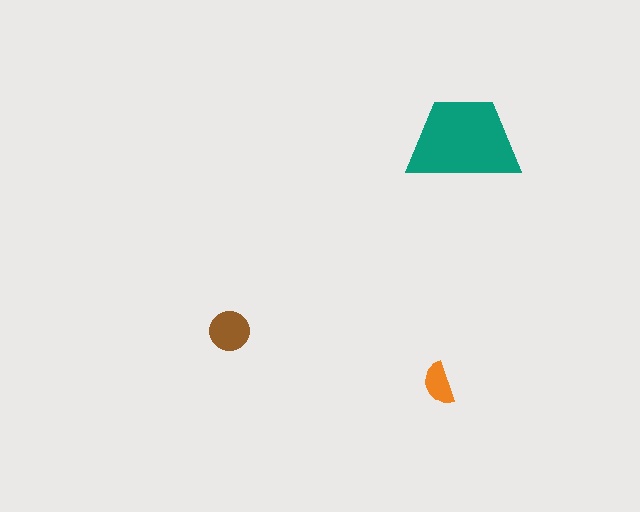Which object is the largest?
The teal trapezoid.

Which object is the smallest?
The orange semicircle.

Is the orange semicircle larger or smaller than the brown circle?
Smaller.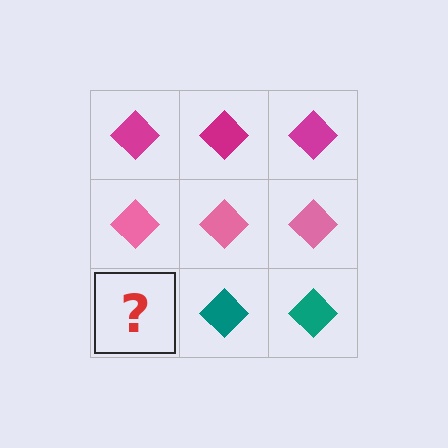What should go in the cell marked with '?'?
The missing cell should contain a teal diamond.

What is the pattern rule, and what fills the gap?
The rule is that each row has a consistent color. The gap should be filled with a teal diamond.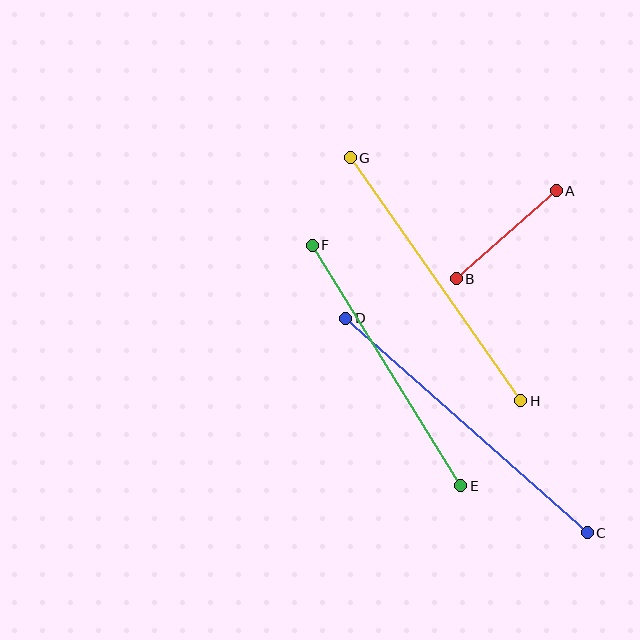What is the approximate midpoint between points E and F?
The midpoint is at approximately (386, 366) pixels.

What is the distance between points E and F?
The distance is approximately 283 pixels.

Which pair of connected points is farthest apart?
Points C and D are farthest apart.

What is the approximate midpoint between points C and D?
The midpoint is at approximately (467, 425) pixels.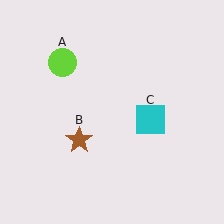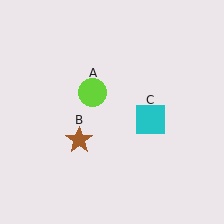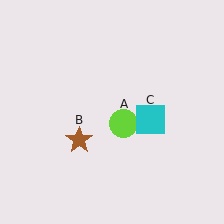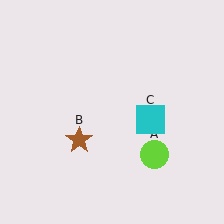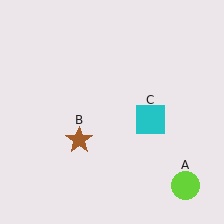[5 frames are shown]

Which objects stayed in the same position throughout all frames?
Brown star (object B) and cyan square (object C) remained stationary.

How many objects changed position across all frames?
1 object changed position: lime circle (object A).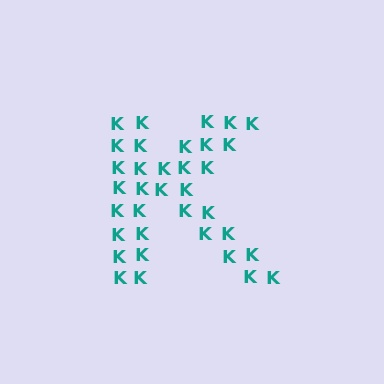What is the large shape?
The large shape is the letter K.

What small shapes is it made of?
It is made of small letter K's.